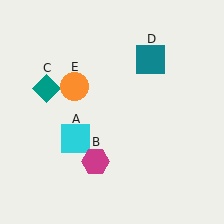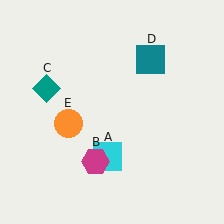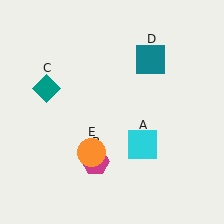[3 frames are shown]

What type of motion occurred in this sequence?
The cyan square (object A), orange circle (object E) rotated counterclockwise around the center of the scene.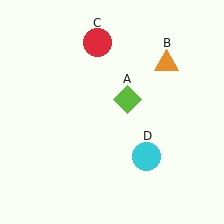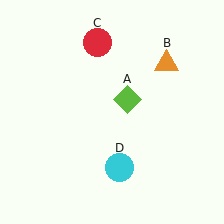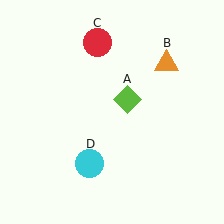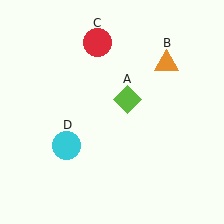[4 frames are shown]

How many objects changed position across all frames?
1 object changed position: cyan circle (object D).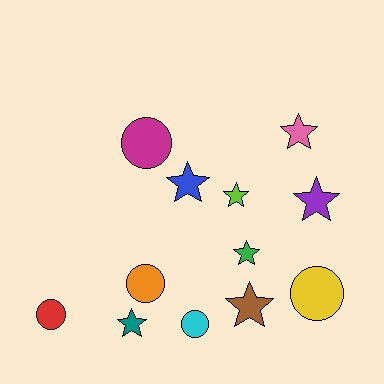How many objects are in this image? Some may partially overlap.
There are 12 objects.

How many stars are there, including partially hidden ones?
There are 7 stars.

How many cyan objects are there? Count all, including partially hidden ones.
There is 1 cyan object.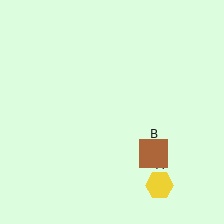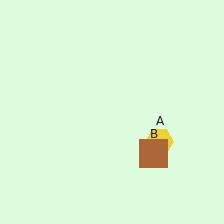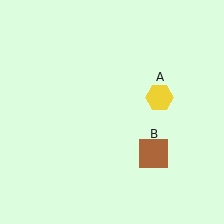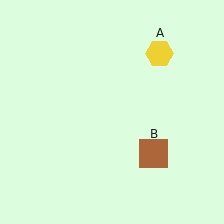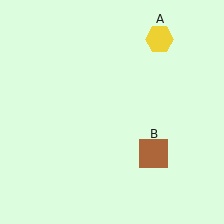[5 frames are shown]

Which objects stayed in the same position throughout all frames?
Brown square (object B) remained stationary.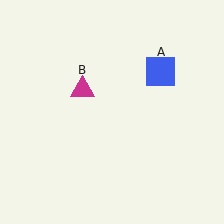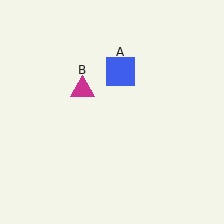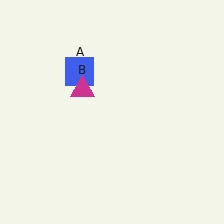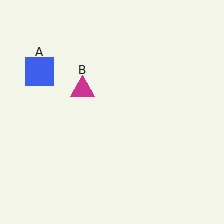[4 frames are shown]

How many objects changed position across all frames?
1 object changed position: blue square (object A).